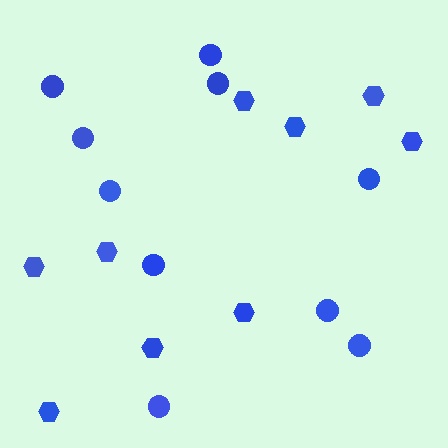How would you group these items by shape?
There are 2 groups: one group of circles (10) and one group of hexagons (9).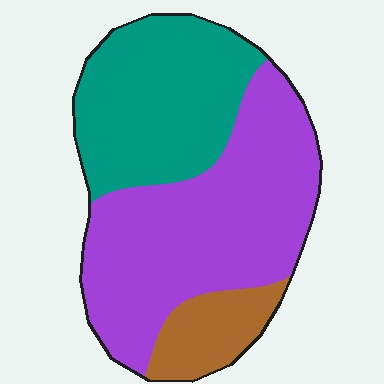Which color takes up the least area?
Brown, at roughly 10%.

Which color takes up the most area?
Purple, at roughly 50%.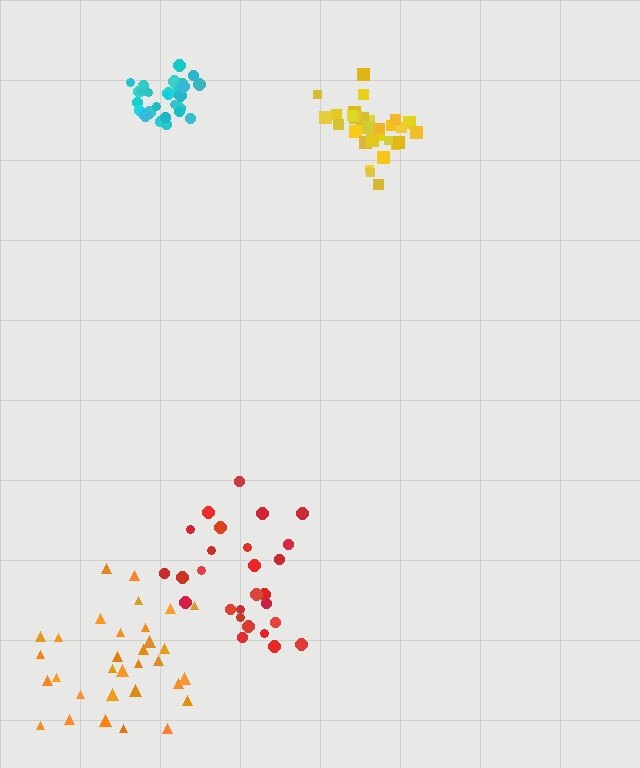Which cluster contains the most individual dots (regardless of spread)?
Cyan (33).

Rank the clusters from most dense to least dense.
cyan, yellow, red, orange.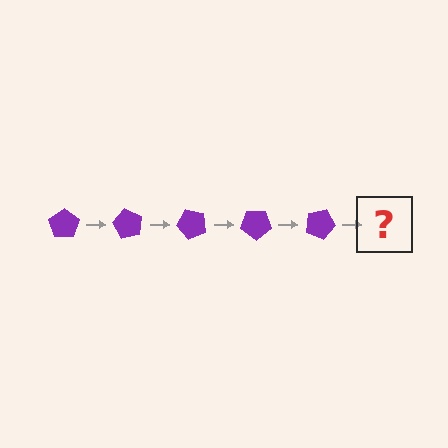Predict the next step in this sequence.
The next step is a purple pentagon rotated 300 degrees.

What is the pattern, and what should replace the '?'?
The pattern is that the pentagon rotates 60 degrees each step. The '?' should be a purple pentagon rotated 300 degrees.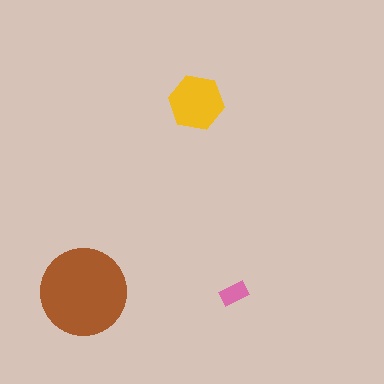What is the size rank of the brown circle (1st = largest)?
1st.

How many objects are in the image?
There are 3 objects in the image.